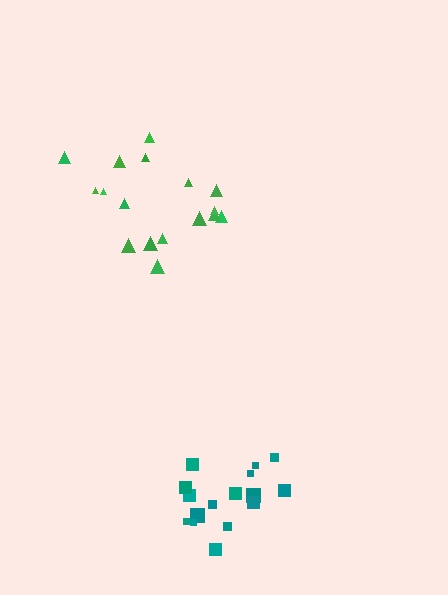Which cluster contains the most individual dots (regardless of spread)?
Green (17).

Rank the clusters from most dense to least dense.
teal, green.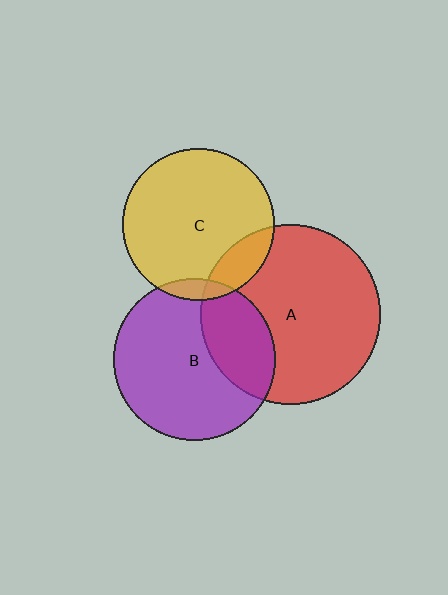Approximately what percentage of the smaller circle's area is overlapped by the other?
Approximately 30%.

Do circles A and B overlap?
Yes.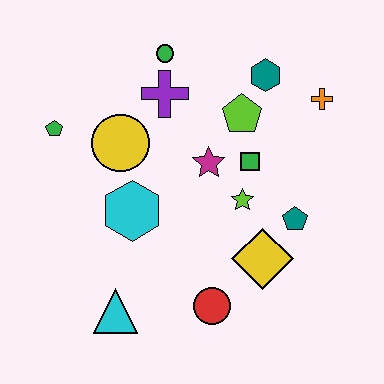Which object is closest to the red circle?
The yellow diamond is closest to the red circle.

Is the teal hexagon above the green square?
Yes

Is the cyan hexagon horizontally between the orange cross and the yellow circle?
Yes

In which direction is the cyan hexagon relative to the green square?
The cyan hexagon is to the left of the green square.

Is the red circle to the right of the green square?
No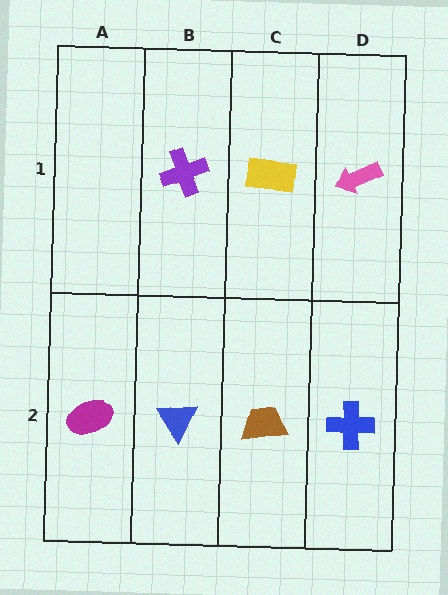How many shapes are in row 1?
3 shapes.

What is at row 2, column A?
A magenta ellipse.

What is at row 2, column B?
A blue triangle.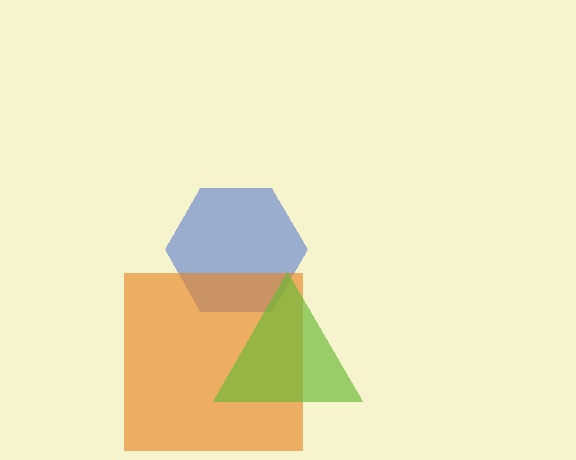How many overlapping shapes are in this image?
There are 3 overlapping shapes in the image.